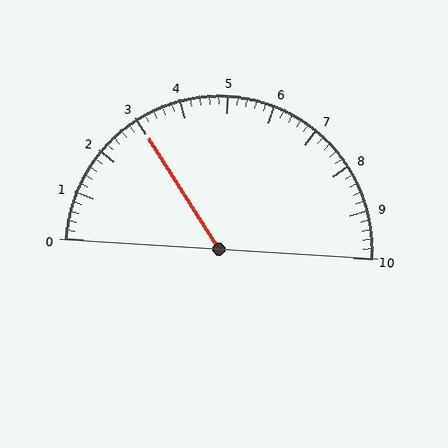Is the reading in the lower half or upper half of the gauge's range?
The reading is in the lower half of the range (0 to 10).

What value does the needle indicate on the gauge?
The needle indicates approximately 3.0.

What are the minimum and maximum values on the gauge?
The gauge ranges from 0 to 10.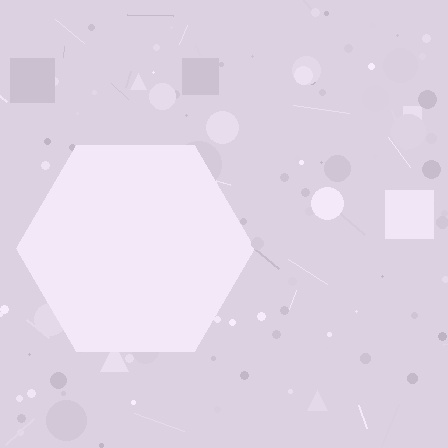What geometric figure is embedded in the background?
A hexagon is embedded in the background.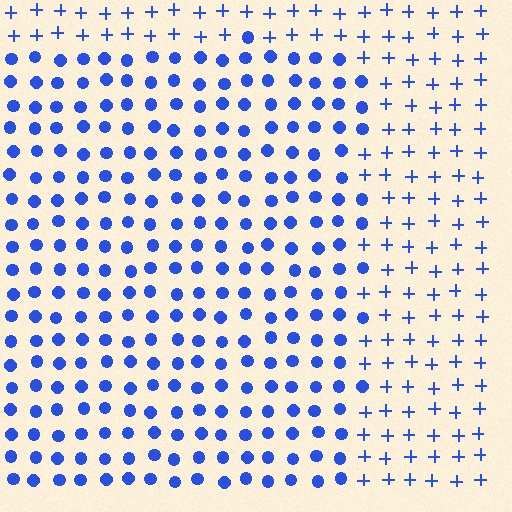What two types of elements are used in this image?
The image uses circles inside the rectangle region and plus signs outside it.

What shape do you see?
I see a rectangle.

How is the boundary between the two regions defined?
The boundary is defined by a change in element shape: circles inside vs. plus signs outside. All elements share the same color and spacing.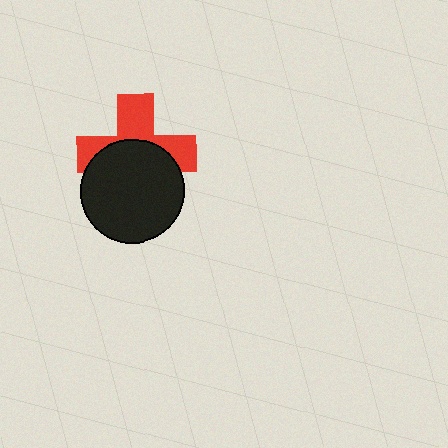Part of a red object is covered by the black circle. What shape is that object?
It is a cross.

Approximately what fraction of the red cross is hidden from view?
Roughly 53% of the red cross is hidden behind the black circle.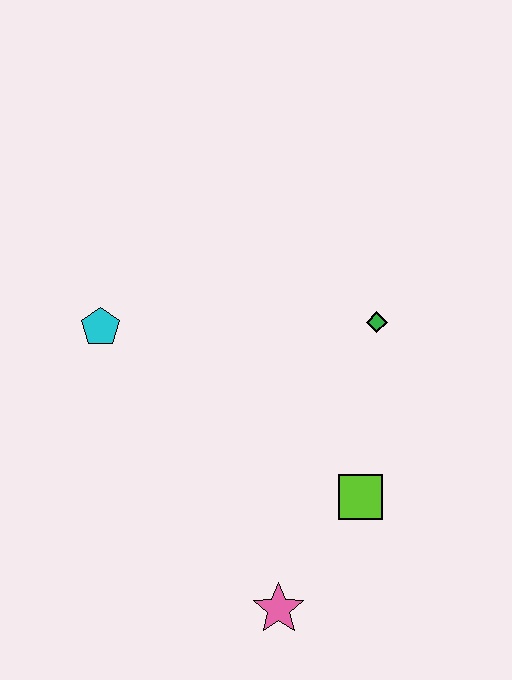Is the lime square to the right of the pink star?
Yes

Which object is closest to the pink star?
The lime square is closest to the pink star.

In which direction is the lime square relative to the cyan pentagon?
The lime square is to the right of the cyan pentagon.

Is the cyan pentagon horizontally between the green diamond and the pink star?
No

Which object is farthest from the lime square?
The cyan pentagon is farthest from the lime square.